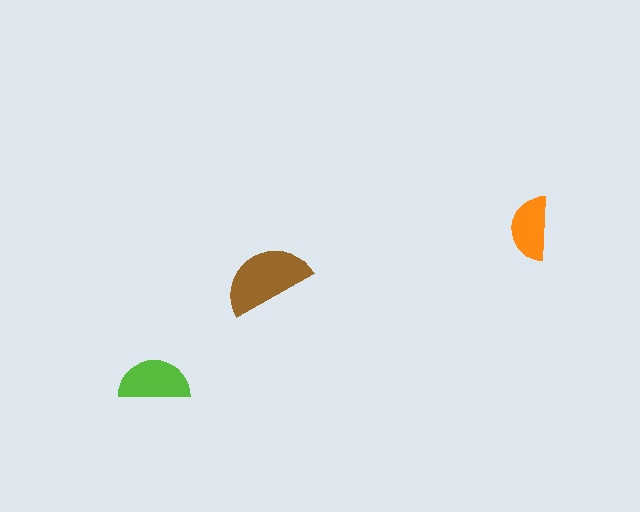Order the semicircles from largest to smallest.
the brown one, the lime one, the orange one.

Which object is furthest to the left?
The lime semicircle is leftmost.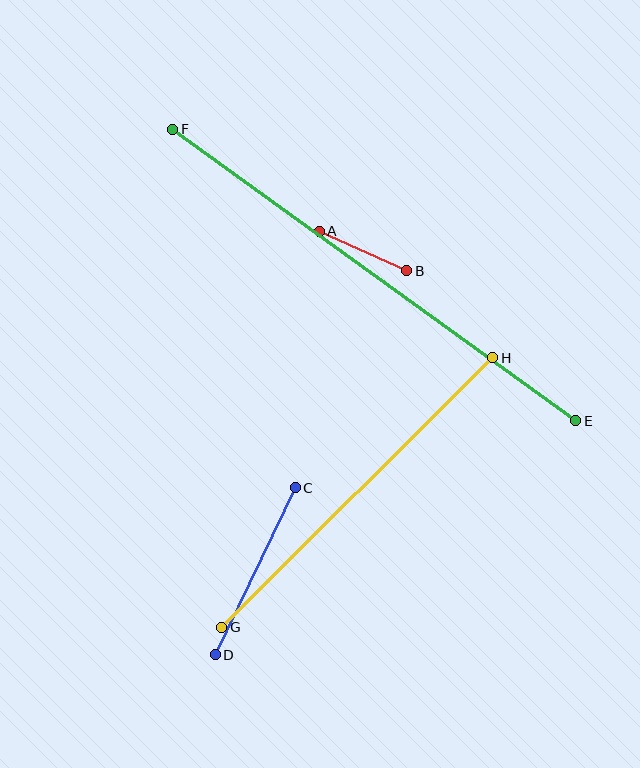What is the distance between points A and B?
The distance is approximately 96 pixels.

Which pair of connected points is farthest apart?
Points E and F are farthest apart.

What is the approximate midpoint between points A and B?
The midpoint is at approximately (363, 251) pixels.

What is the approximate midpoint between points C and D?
The midpoint is at approximately (255, 571) pixels.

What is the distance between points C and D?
The distance is approximately 185 pixels.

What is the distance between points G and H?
The distance is approximately 382 pixels.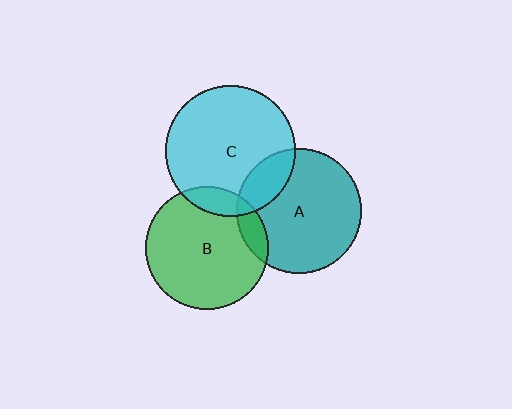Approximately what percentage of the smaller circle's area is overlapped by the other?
Approximately 20%.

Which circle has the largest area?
Circle C (cyan).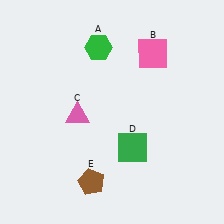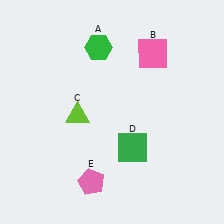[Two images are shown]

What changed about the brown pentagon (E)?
In Image 1, E is brown. In Image 2, it changed to pink.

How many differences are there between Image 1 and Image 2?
There are 2 differences between the two images.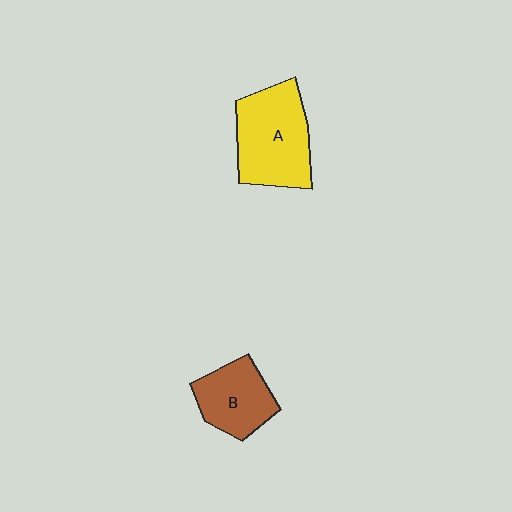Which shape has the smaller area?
Shape B (brown).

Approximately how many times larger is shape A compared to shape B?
Approximately 1.5 times.